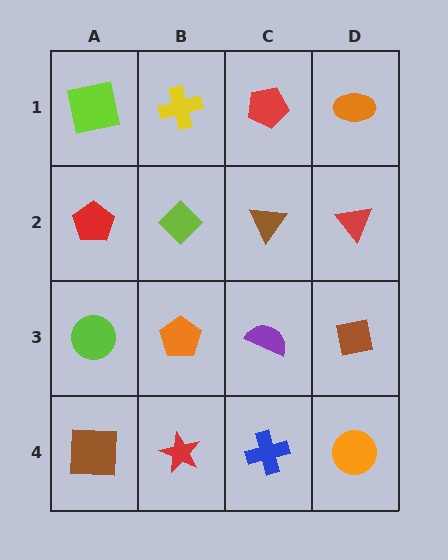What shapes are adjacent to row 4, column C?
A purple semicircle (row 3, column C), a red star (row 4, column B), an orange circle (row 4, column D).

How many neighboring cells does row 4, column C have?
3.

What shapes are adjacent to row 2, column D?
An orange ellipse (row 1, column D), a brown square (row 3, column D), a brown triangle (row 2, column C).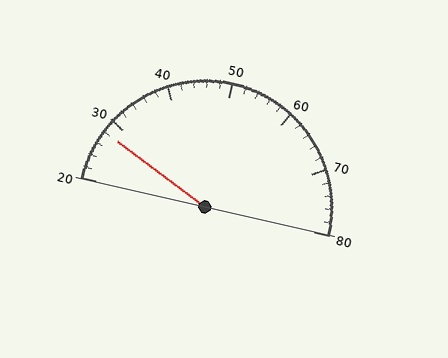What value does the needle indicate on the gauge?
The needle indicates approximately 28.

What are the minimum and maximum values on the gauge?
The gauge ranges from 20 to 80.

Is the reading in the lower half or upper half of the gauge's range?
The reading is in the lower half of the range (20 to 80).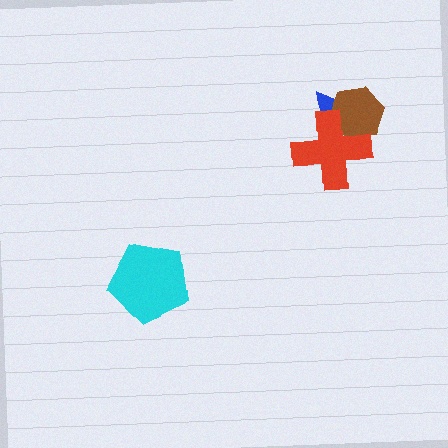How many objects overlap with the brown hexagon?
2 objects overlap with the brown hexagon.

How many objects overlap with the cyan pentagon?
0 objects overlap with the cyan pentagon.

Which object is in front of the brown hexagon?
The red cross is in front of the brown hexagon.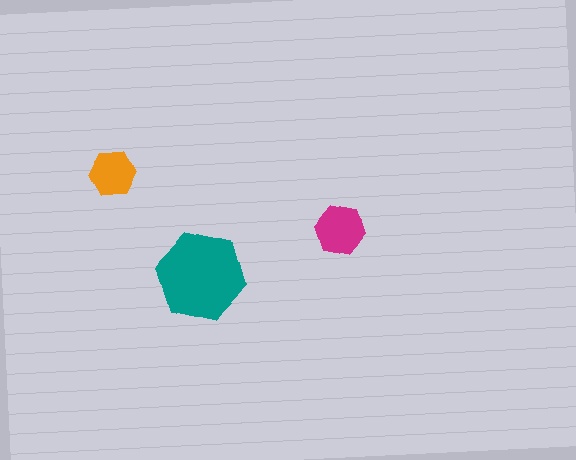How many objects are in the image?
There are 3 objects in the image.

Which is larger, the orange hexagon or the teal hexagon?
The teal one.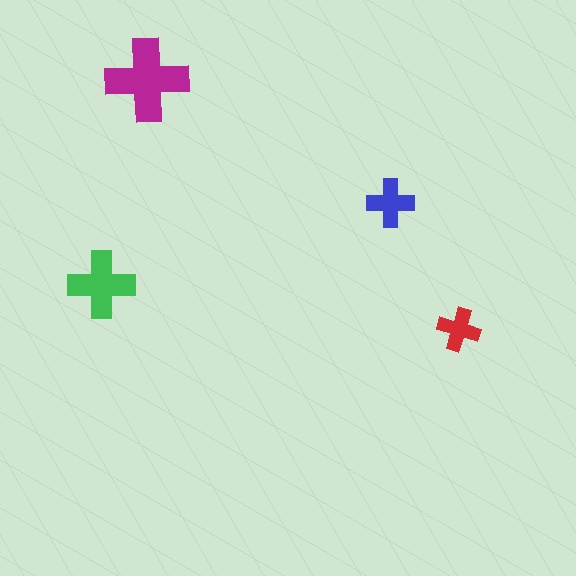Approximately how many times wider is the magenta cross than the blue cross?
About 1.5 times wider.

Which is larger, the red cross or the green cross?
The green one.